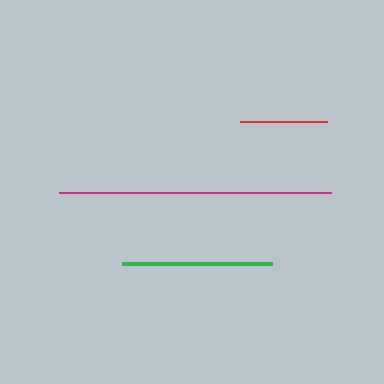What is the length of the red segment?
The red segment is approximately 87 pixels long.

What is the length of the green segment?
The green segment is approximately 150 pixels long.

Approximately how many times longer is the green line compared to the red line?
The green line is approximately 1.7 times the length of the red line.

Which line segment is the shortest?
The red line is the shortest at approximately 87 pixels.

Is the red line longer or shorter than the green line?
The green line is longer than the red line.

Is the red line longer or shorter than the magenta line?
The magenta line is longer than the red line.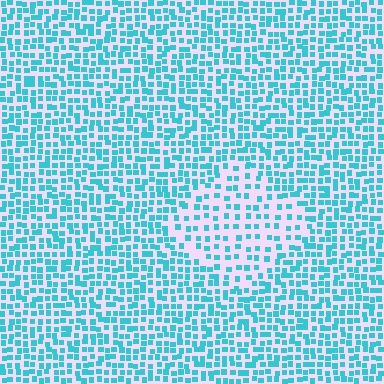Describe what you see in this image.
The image contains small cyan elements arranged at two different densities. A diamond-shaped region is visible where the elements are less densely packed than the surrounding area.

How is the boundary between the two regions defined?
The boundary is defined by a change in element density (approximately 1.9x ratio). All elements are the same color, size, and shape.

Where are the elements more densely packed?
The elements are more densely packed outside the diamond boundary.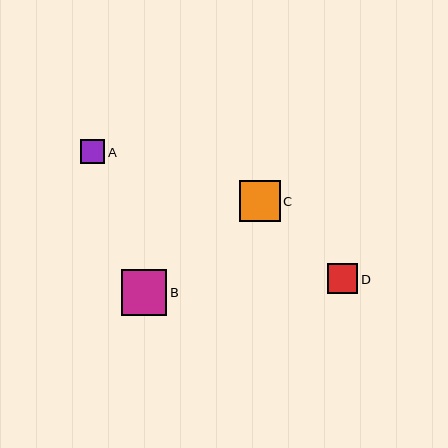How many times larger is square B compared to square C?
Square B is approximately 1.1 times the size of square C.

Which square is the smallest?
Square A is the smallest with a size of approximately 24 pixels.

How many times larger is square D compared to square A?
Square D is approximately 1.3 times the size of square A.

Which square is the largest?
Square B is the largest with a size of approximately 45 pixels.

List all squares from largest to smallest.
From largest to smallest: B, C, D, A.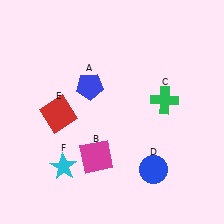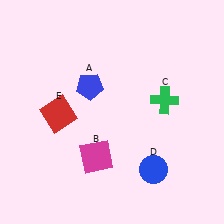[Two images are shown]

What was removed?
The cyan star (F) was removed in Image 2.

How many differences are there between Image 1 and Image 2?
There is 1 difference between the two images.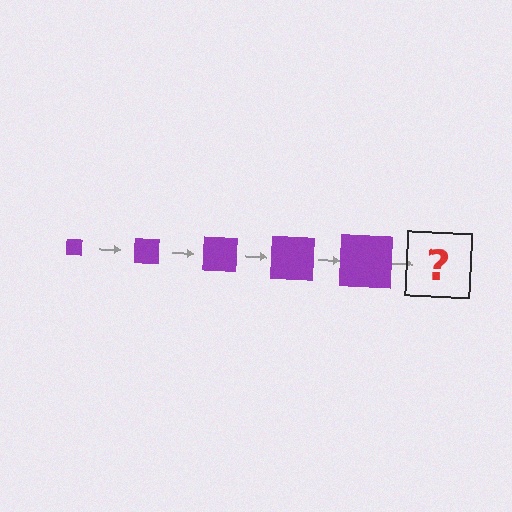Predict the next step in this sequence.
The next step is a purple square, larger than the previous one.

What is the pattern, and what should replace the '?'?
The pattern is that the square gets progressively larger each step. The '?' should be a purple square, larger than the previous one.